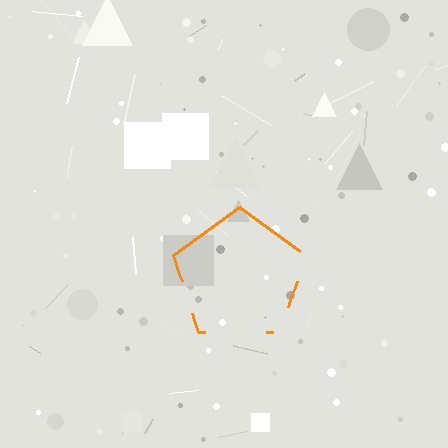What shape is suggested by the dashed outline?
The dashed outline suggests a pentagon.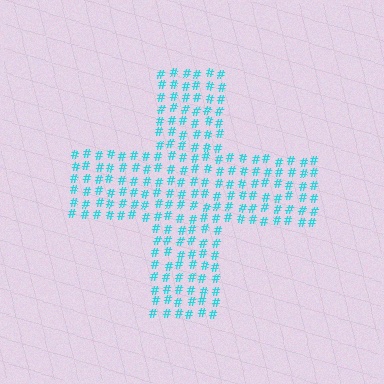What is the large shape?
The large shape is a cross.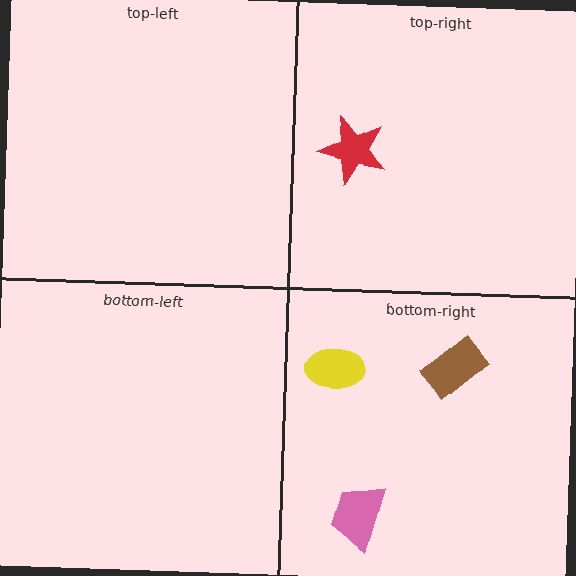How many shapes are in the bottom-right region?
3.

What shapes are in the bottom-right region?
The brown rectangle, the pink trapezoid, the yellow ellipse.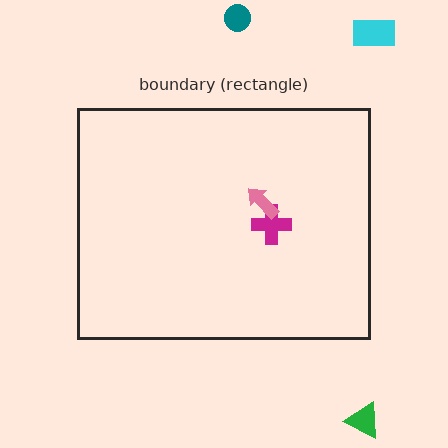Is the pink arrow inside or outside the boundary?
Inside.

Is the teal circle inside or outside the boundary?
Outside.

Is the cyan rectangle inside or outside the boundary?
Outside.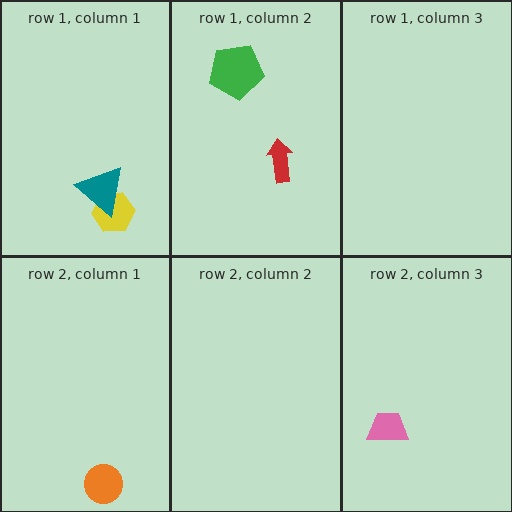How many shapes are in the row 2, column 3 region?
1.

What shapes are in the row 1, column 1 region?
The yellow hexagon, the teal triangle.